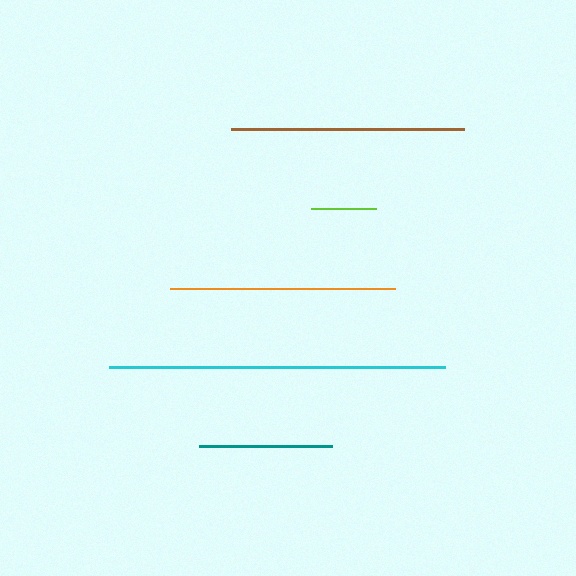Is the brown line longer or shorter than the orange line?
The brown line is longer than the orange line.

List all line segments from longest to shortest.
From longest to shortest: cyan, brown, orange, teal, lime.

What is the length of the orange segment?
The orange segment is approximately 225 pixels long.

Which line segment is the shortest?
The lime line is the shortest at approximately 65 pixels.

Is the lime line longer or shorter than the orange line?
The orange line is longer than the lime line.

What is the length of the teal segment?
The teal segment is approximately 133 pixels long.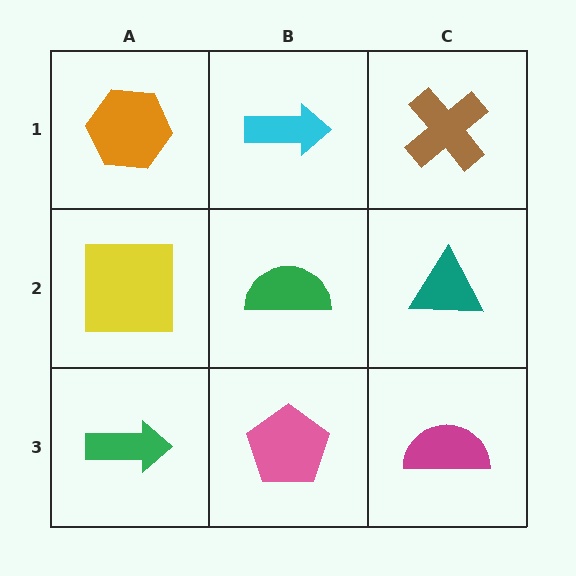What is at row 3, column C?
A magenta semicircle.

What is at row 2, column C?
A teal triangle.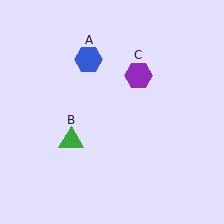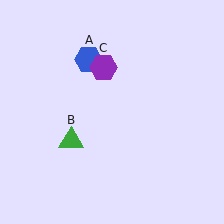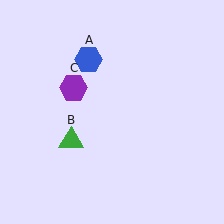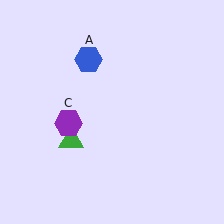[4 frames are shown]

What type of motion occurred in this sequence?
The purple hexagon (object C) rotated counterclockwise around the center of the scene.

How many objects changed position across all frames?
1 object changed position: purple hexagon (object C).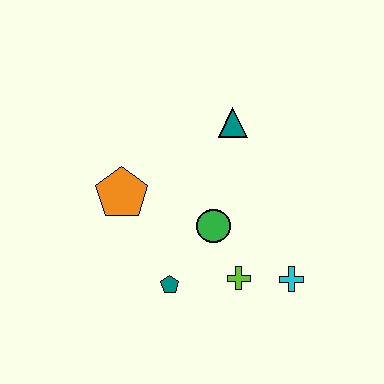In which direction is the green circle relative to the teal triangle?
The green circle is below the teal triangle.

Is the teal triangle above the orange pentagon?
Yes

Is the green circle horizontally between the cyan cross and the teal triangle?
No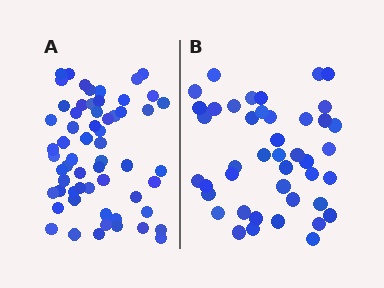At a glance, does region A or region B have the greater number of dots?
Region A (the left region) has more dots.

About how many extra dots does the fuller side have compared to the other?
Region A has approximately 15 more dots than region B.